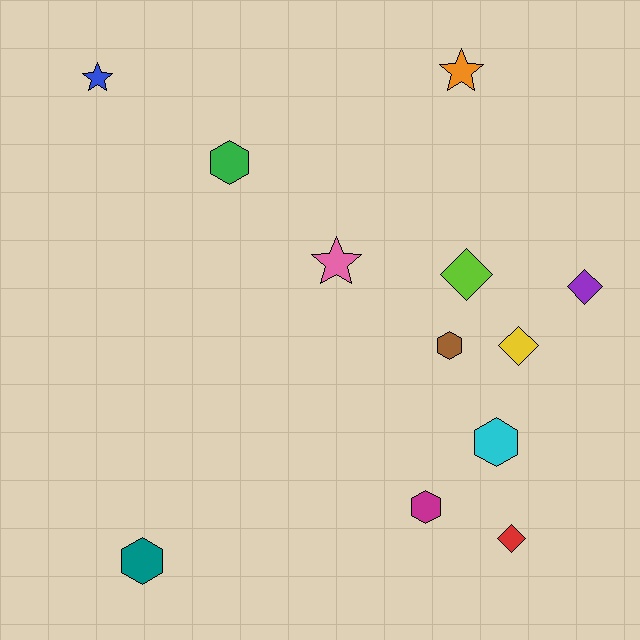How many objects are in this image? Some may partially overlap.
There are 12 objects.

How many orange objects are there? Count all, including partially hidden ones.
There is 1 orange object.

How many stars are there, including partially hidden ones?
There are 3 stars.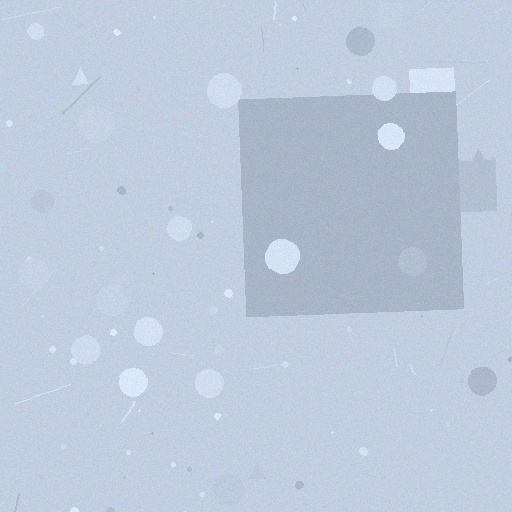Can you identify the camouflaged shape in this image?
The camouflaged shape is a square.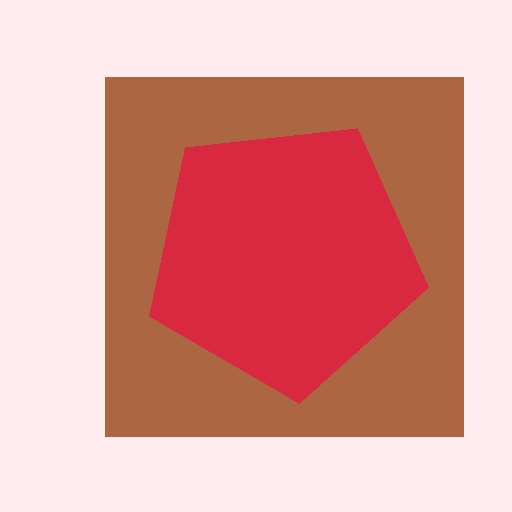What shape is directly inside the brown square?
The red pentagon.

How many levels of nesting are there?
2.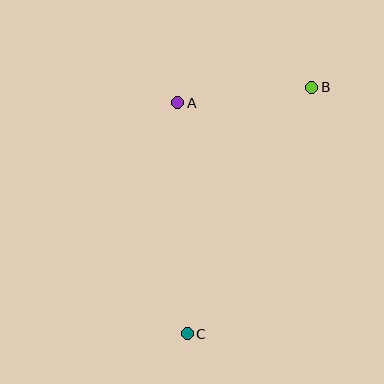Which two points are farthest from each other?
Points B and C are farthest from each other.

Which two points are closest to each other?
Points A and B are closest to each other.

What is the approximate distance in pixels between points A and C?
The distance between A and C is approximately 231 pixels.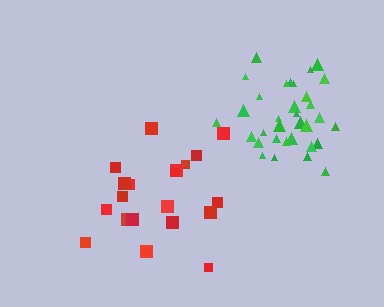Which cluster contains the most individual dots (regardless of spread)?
Green (35).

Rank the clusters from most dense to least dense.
green, red.